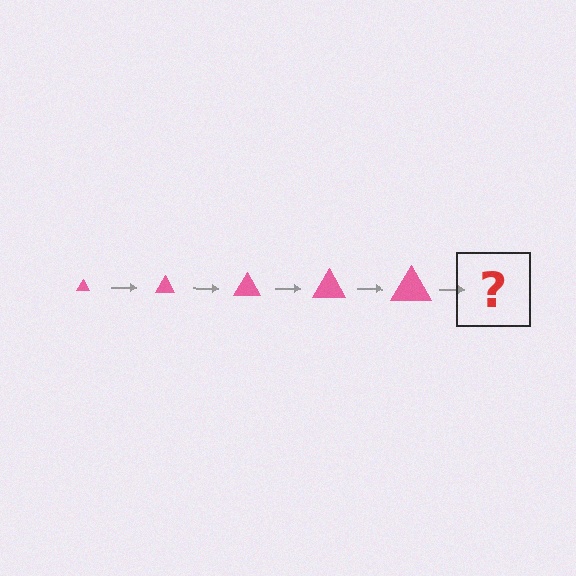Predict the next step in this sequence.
The next step is a pink triangle, larger than the previous one.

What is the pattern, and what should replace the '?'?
The pattern is that the triangle gets progressively larger each step. The '?' should be a pink triangle, larger than the previous one.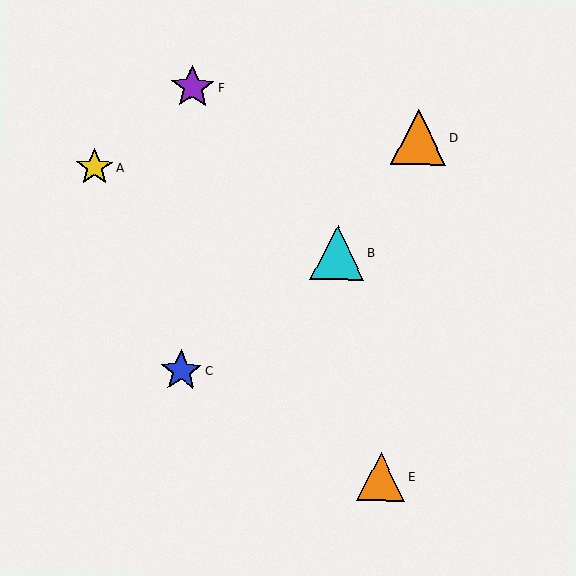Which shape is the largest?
The orange triangle (labeled D) is the largest.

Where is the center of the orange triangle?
The center of the orange triangle is at (419, 137).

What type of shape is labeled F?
Shape F is a purple star.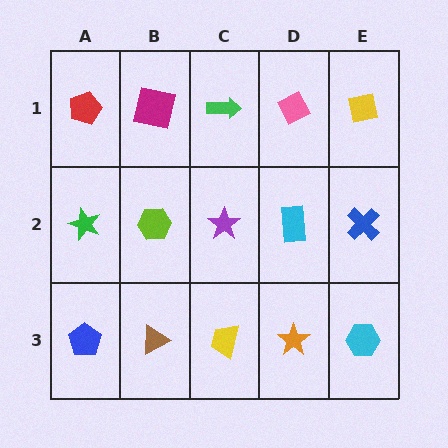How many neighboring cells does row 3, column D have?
3.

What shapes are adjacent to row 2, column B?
A magenta square (row 1, column B), a brown triangle (row 3, column B), a green star (row 2, column A), a purple star (row 2, column C).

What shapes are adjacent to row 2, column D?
A pink diamond (row 1, column D), an orange star (row 3, column D), a purple star (row 2, column C), a blue cross (row 2, column E).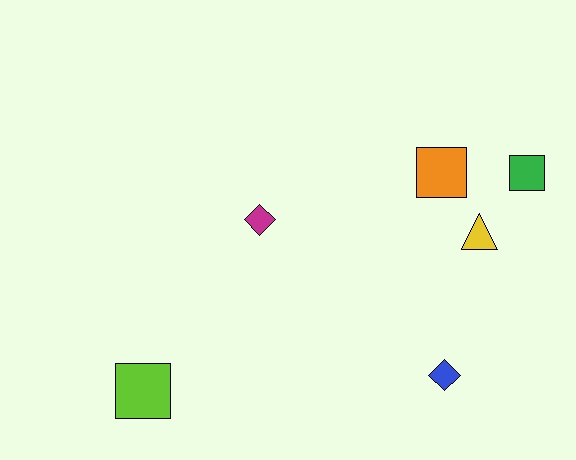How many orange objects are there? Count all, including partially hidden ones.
There is 1 orange object.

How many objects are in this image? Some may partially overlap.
There are 6 objects.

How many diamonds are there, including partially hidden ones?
There are 2 diamonds.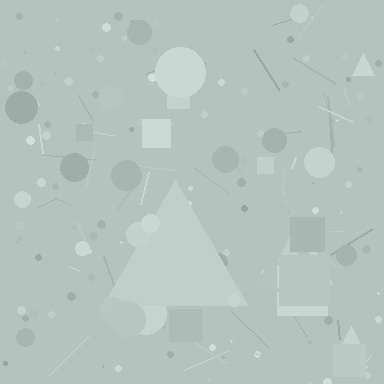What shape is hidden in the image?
A triangle is hidden in the image.